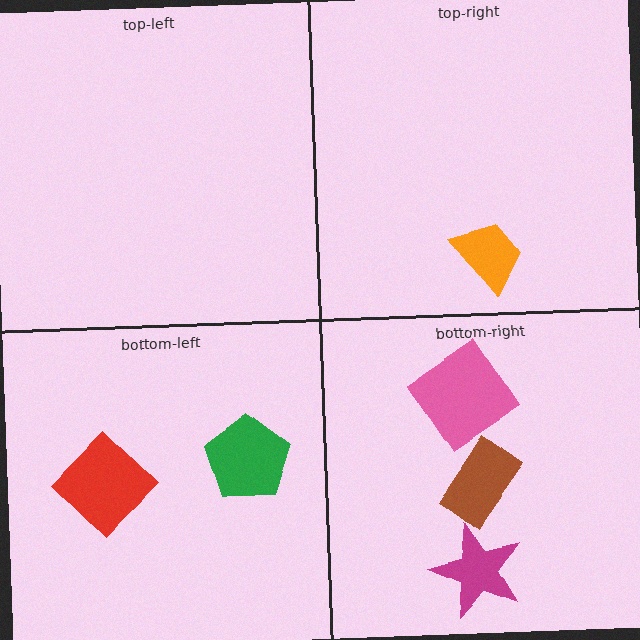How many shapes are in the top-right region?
1.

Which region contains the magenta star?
The bottom-right region.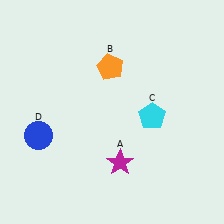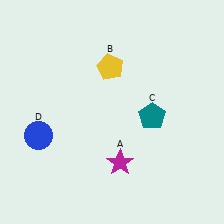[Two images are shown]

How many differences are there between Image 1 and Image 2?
There are 2 differences between the two images.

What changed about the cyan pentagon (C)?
In Image 1, C is cyan. In Image 2, it changed to teal.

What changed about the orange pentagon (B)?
In Image 1, B is orange. In Image 2, it changed to yellow.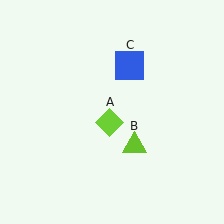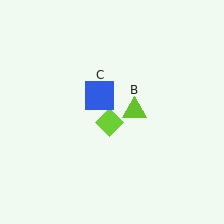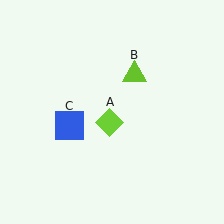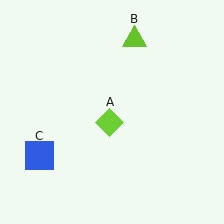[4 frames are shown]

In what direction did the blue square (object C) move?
The blue square (object C) moved down and to the left.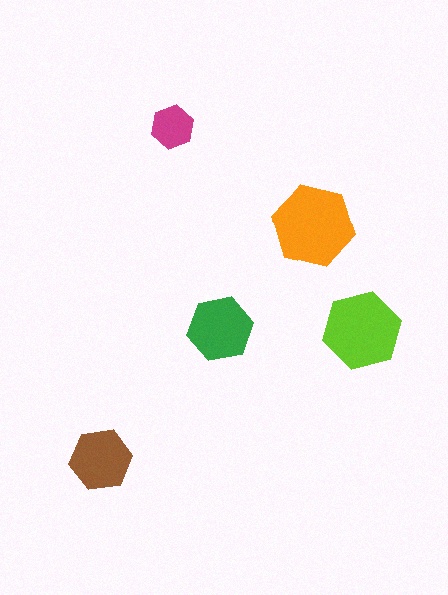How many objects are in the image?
There are 5 objects in the image.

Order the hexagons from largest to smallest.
the orange one, the lime one, the green one, the brown one, the magenta one.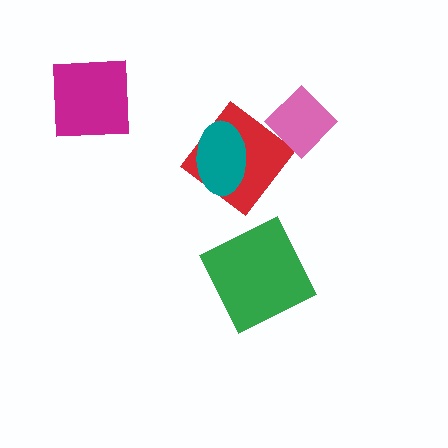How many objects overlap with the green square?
0 objects overlap with the green square.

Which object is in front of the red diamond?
The teal ellipse is in front of the red diamond.